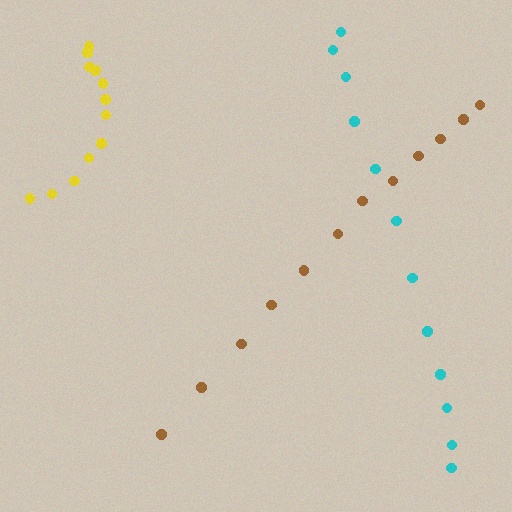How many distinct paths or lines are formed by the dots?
There are 3 distinct paths.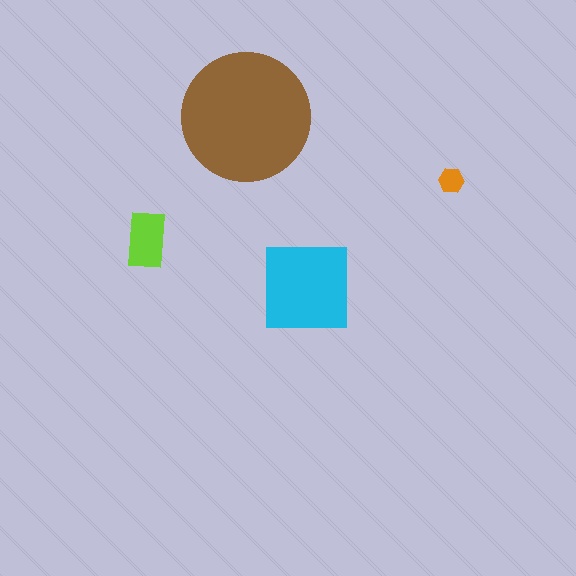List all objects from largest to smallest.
The brown circle, the cyan square, the lime rectangle, the orange hexagon.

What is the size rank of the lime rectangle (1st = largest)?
3rd.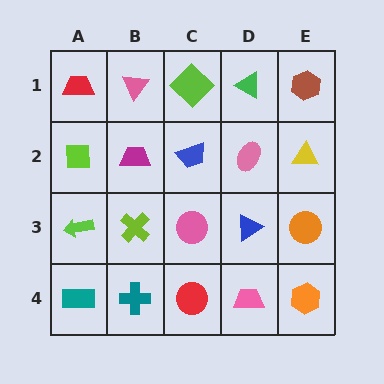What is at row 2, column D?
A pink ellipse.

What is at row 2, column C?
A blue trapezoid.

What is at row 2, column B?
A magenta trapezoid.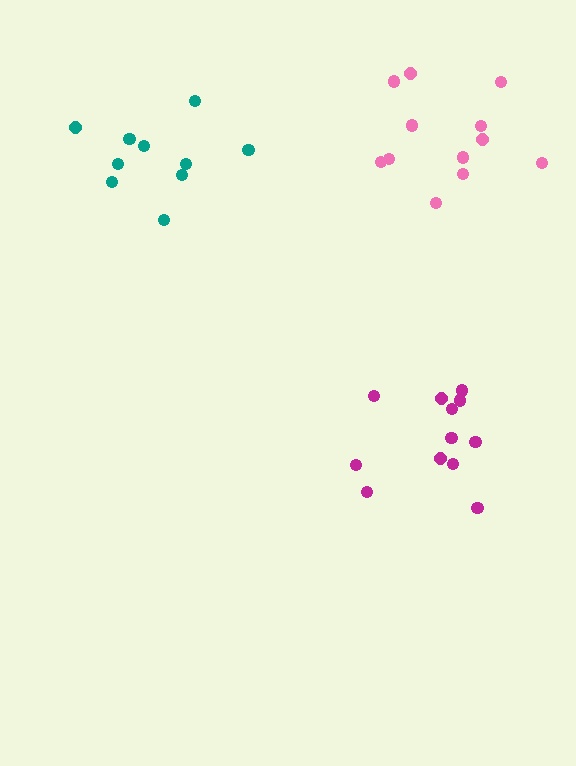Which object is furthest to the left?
The teal cluster is leftmost.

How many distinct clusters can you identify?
There are 3 distinct clusters.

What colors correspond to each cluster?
The clusters are colored: teal, pink, magenta.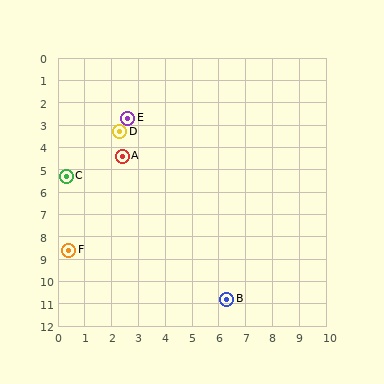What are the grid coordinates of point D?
Point D is at approximately (2.3, 3.3).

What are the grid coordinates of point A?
Point A is at approximately (2.4, 4.4).